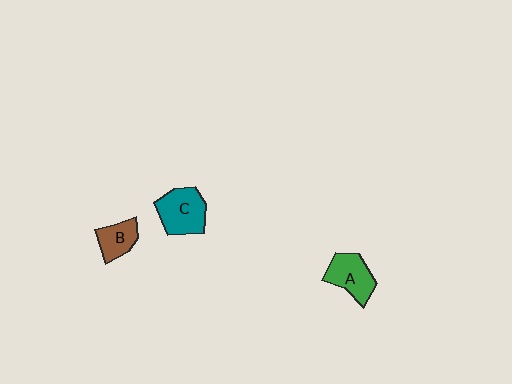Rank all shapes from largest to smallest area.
From largest to smallest: C (teal), A (green), B (brown).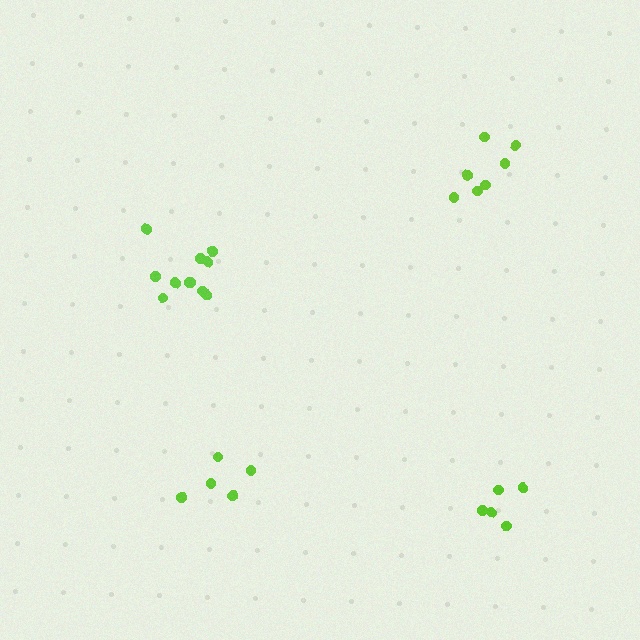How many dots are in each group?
Group 1: 7 dots, Group 2: 11 dots, Group 3: 5 dots, Group 4: 5 dots (28 total).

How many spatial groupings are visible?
There are 4 spatial groupings.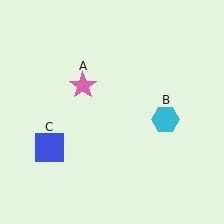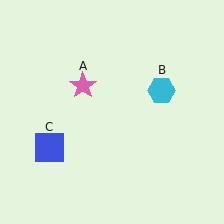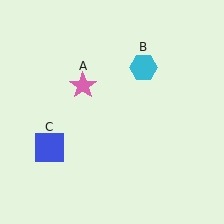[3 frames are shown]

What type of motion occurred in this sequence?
The cyan hexagon (object B) rotated counterclockwise around the center of the scene.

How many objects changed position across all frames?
1 object changed position: cyan hexagon (object B).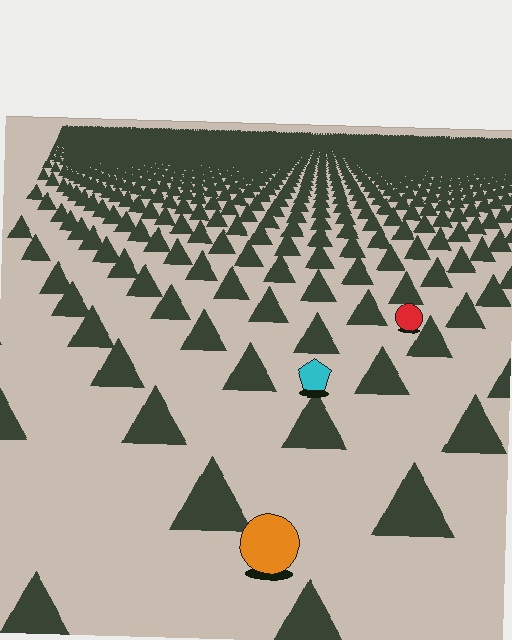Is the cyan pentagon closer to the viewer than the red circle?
Yes. The cyan pentagon is closer — you can tell from the texture gradient: the ground texture is coarser near it.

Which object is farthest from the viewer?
The red circle is farthest from the viewer. It appears smaller and the ground texture around it is denser.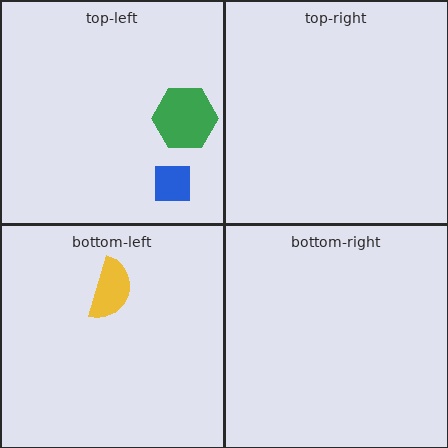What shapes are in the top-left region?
The green hexagon, the blue square.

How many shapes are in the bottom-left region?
1.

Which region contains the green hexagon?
The top-left region.